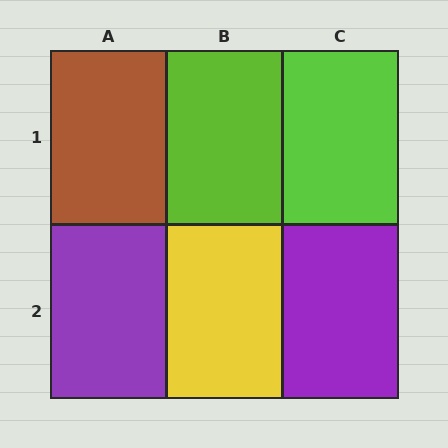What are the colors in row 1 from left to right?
Brown, lime, lime.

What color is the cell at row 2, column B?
Yellow.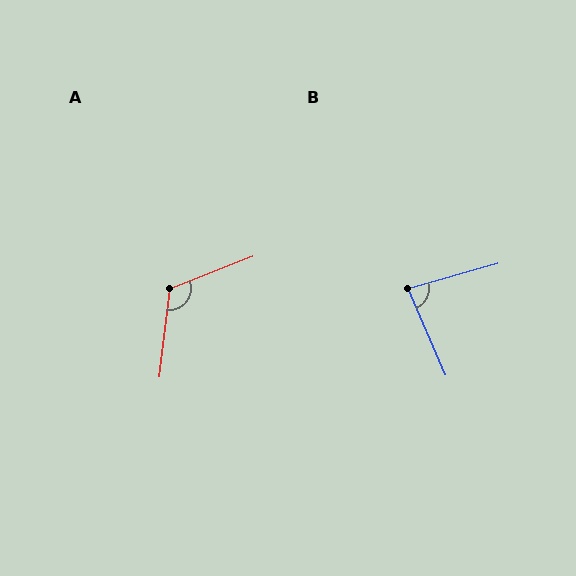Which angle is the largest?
A, at approximately 118 degrees.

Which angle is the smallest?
B, at approximately 82 degrees.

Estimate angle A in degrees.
Approximately 118 degrees.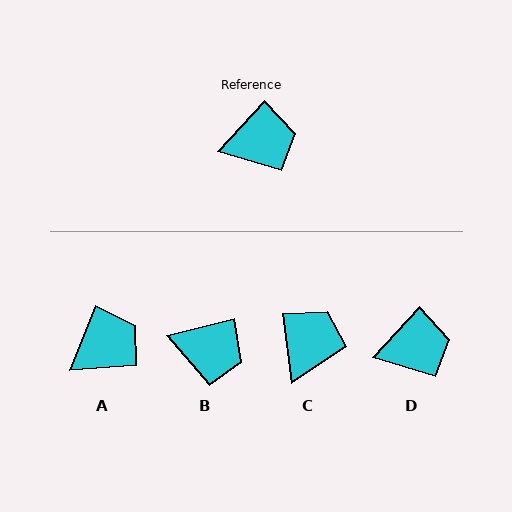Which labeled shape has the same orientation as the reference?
D.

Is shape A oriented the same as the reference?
No, it is off by about 21 degrees.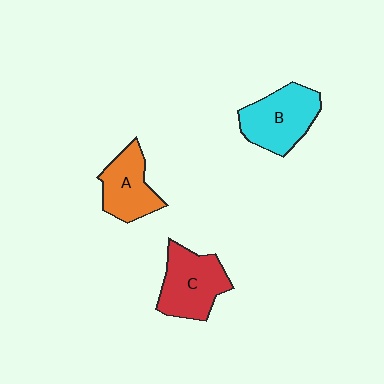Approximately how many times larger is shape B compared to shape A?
Approximately 1.3 times.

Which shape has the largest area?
Shape B (cyan).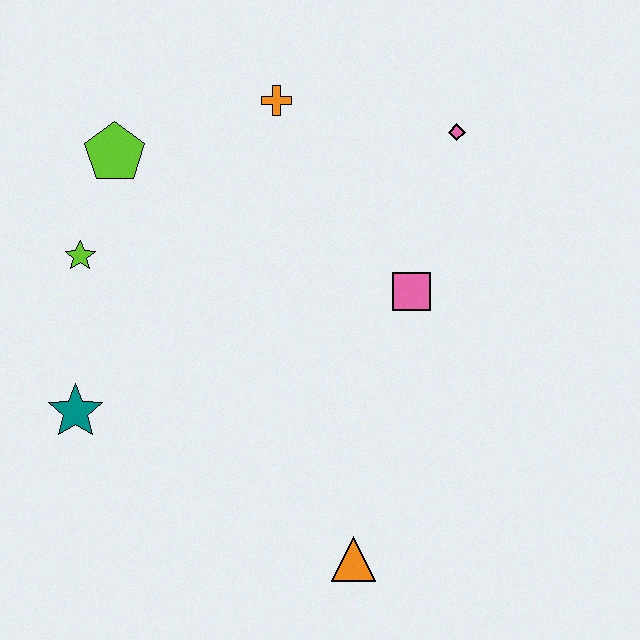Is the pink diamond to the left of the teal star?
No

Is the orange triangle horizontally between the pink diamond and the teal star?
Yes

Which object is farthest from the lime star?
The orange triangle is farthest from the lime star.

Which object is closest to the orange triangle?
The pink square is closest to the orange triangle.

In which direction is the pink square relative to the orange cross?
The pink square is below the orange cross.